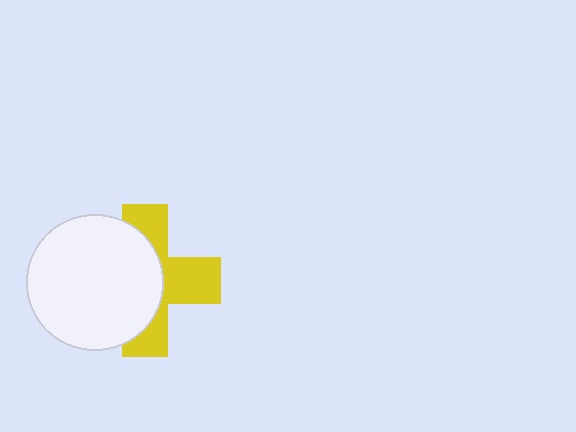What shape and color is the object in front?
The object in front is a white circle.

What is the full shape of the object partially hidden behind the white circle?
The partially hidden object is a yellow cross.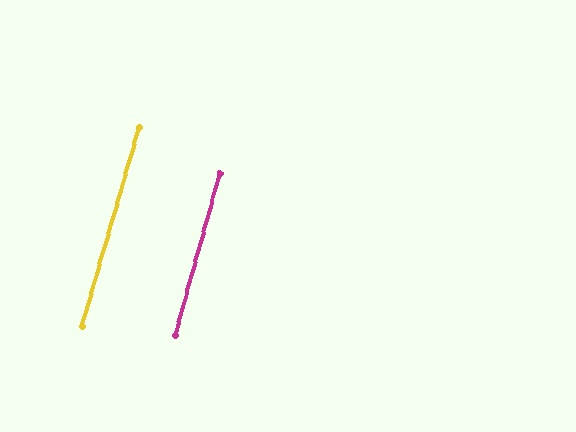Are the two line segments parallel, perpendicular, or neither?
Parallel — their directions differ by only 0.7°.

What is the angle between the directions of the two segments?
Approximately 1 degree.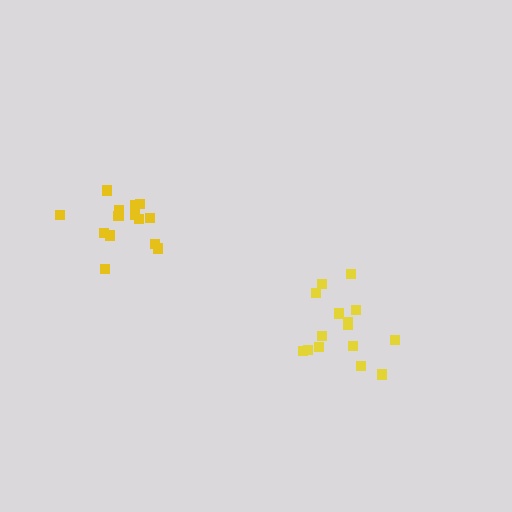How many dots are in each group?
Group 1: 15 dots, Group 2: 14 dots (29 total).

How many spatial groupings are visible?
There are 2 spatial groupings.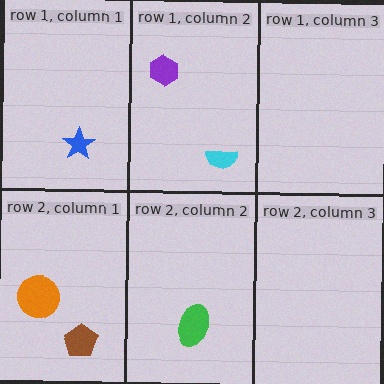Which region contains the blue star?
The row 1, column 1 region.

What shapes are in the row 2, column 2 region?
The green ellipse.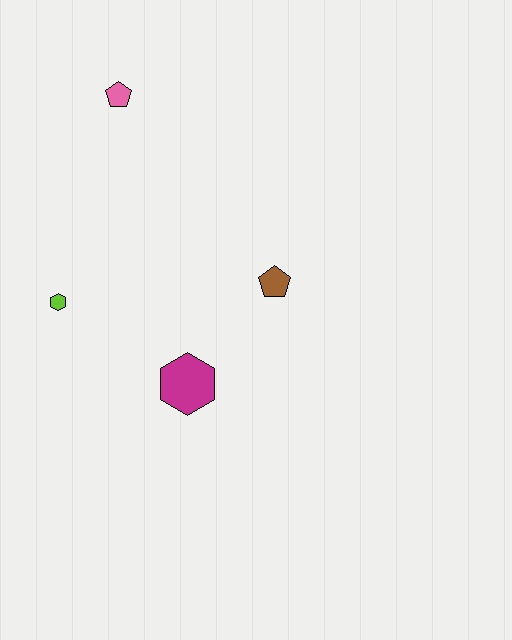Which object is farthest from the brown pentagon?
The pink pentagon is farthest from the brown pentagon.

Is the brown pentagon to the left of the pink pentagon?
No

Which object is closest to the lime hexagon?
The magenta hexagon is closest to the lime hexagon.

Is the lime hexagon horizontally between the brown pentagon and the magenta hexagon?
No